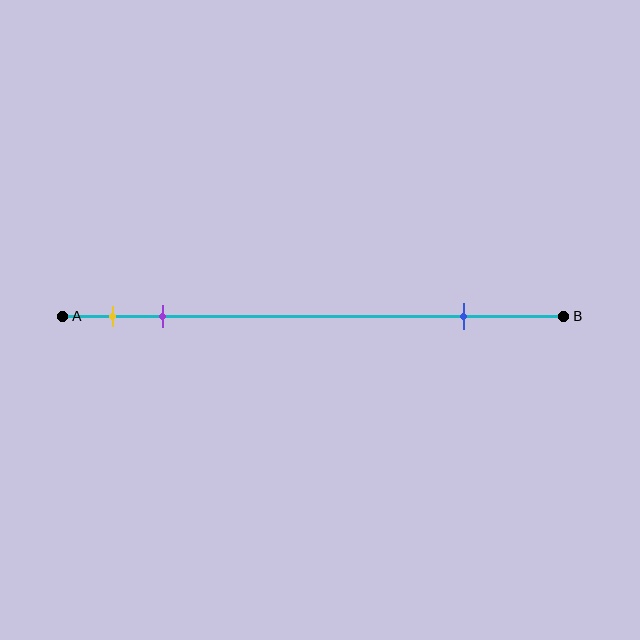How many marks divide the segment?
There are 3 marks dividing the segment.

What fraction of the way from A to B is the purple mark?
The purple mark is approximately 20% (0.2) of the way from A to B.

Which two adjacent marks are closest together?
The yellow and purple marks are the closest adjacent pair.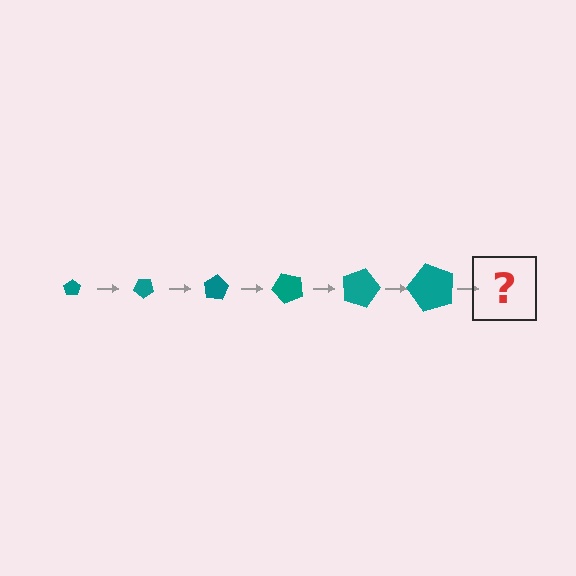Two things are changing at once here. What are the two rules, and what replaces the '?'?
The two rules are that the pentagon grows larger each step and it rotates 40 degrees each step. The '?' should be a pentagon, larger than the previous one and rotated 240 degrees from the start.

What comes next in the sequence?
The next element should be a pentagon, larger than the previous one and rotated 240 degrees from the start.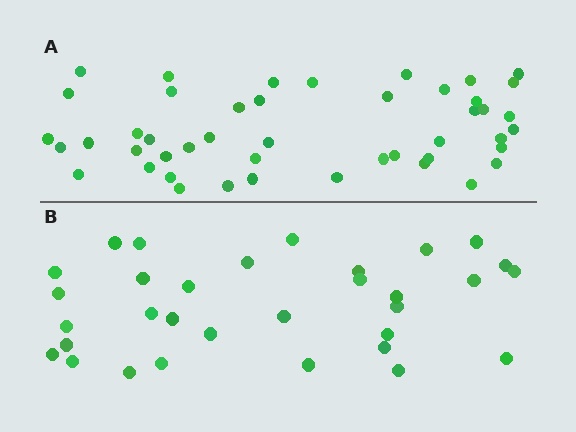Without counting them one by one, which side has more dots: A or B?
Region A (the top region) has more dots.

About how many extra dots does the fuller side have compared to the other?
Region A has approximately 15 more dots than region B.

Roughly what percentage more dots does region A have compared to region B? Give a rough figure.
About 45% more.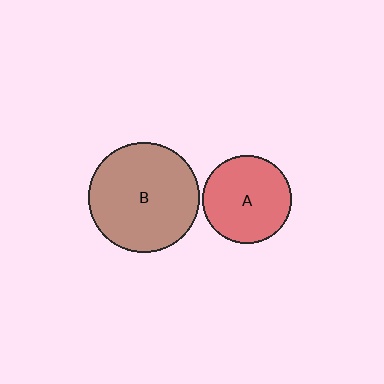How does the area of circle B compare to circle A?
Approximately 1.6 times.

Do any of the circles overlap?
No, none of the circles overlap.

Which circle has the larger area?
Circle B (brown).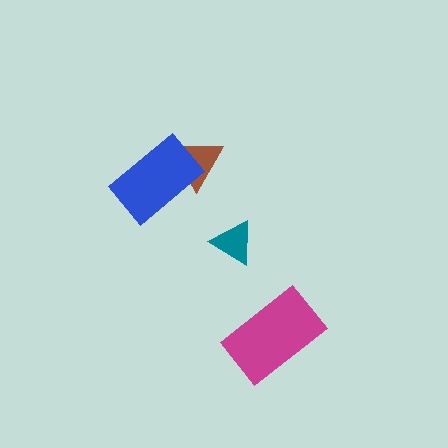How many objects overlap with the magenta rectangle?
0 objects overlap with the magenta rectangle.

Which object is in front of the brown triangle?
The blue rectangle is in front of the brown triangle.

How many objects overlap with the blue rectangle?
1 object overlaps with the blue rectangle.